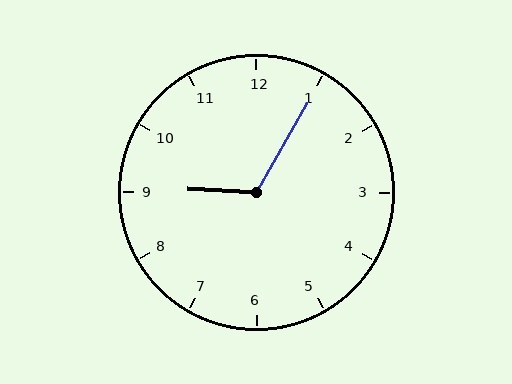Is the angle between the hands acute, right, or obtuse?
It is obtuse.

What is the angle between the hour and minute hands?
Approximately 118 degrees.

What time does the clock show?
9:05.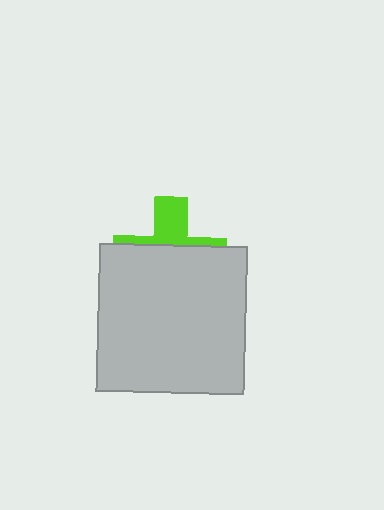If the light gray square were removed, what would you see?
You would see the complete lime cross.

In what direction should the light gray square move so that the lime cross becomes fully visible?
The light gray square should move down. That is the shortest direction to clear the overlap and leave the lime cross fully visible.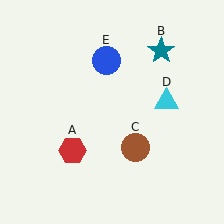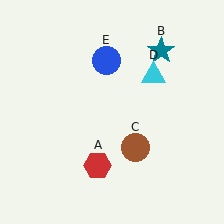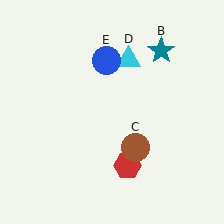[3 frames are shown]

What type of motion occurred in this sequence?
The red hexagon (object A), cyan triangle (object D) rotated counterclockwise around the center of the scene.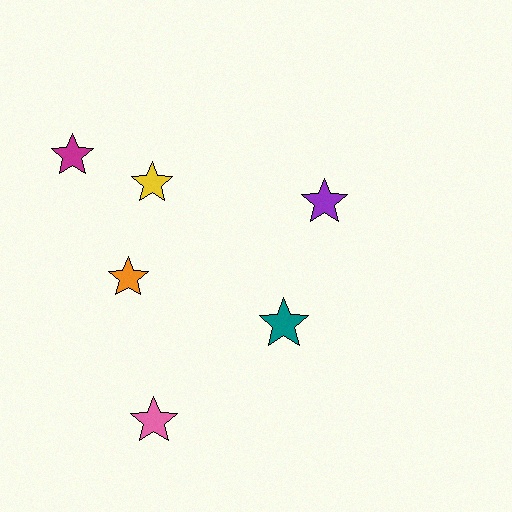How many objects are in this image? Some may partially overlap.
There are 6 objects.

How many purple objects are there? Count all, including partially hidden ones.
There is 1 purple object.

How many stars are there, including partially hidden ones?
There are 6 stars.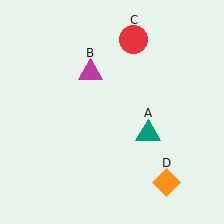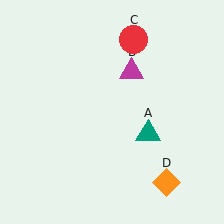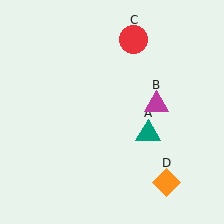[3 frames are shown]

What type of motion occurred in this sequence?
The magenta triangle (object B) rotated clockwise around the center of the scene.